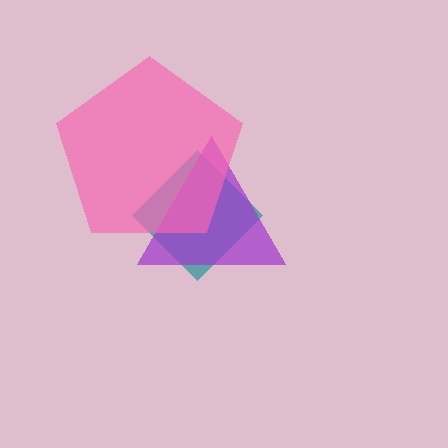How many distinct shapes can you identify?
There are 3 distinct shapes: a teal diamond, a purple triangle, a pink pentagon.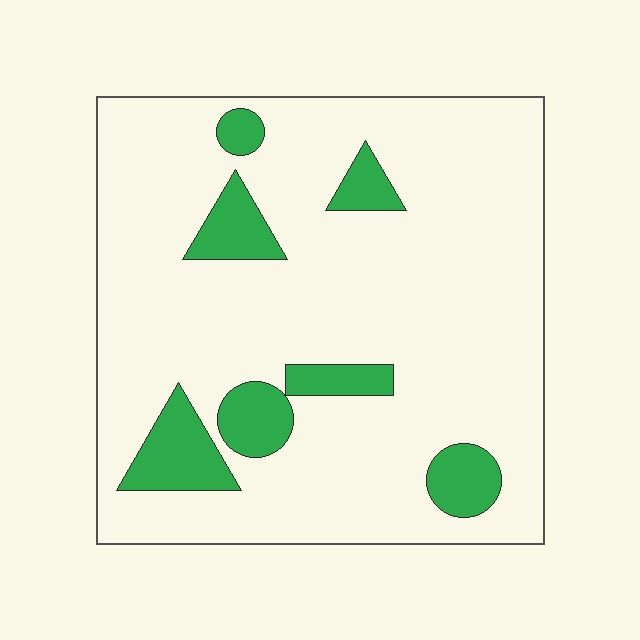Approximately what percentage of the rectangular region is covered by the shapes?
Approximately 15%.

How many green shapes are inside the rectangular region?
7.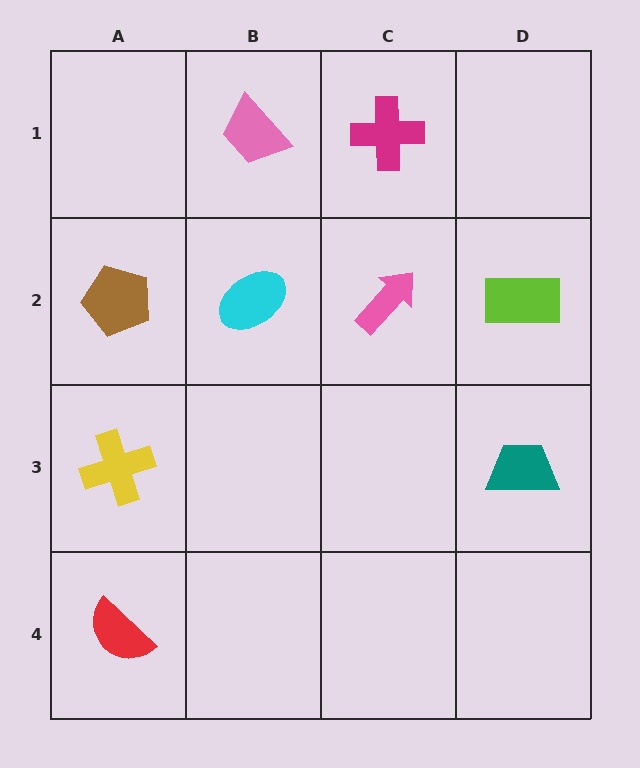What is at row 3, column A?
A yellow cross.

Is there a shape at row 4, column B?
No, that cell is empty.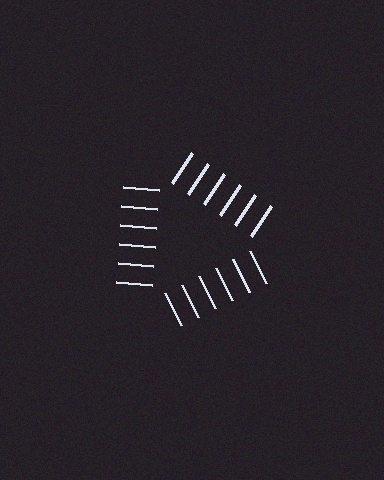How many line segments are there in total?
18 — 6 along each of the 3 edges.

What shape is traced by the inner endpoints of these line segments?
An illusory triangle — the line segments terminate on its edges but no continuous stroke is drawn.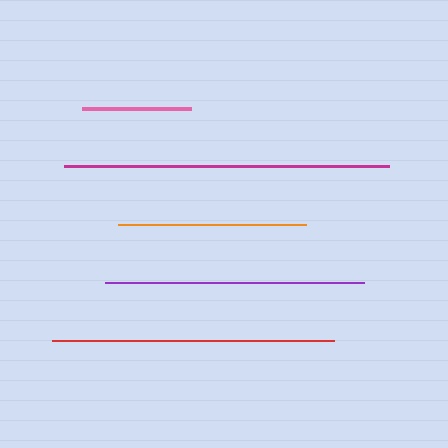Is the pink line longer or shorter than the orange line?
The orange line is longer than the pink line.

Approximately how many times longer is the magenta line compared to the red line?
The magenta line is approximately 1.2 times the length of the red line.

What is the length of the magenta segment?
The magenta segment is approximately 326 pixels long.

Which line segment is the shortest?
The pink line is the shortest at approximately 109 pixels.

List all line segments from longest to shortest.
From longest to shortest: magenta, red, purple, orange, pink.